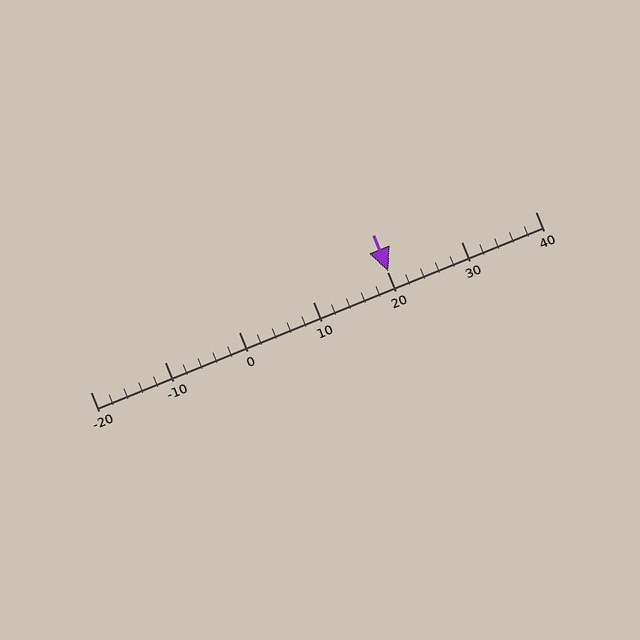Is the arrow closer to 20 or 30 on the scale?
The arrow is closer to 20.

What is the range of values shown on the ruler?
The ruler shows values from -20 to 40.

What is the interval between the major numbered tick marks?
The major tick marks are spaced 10 units apart.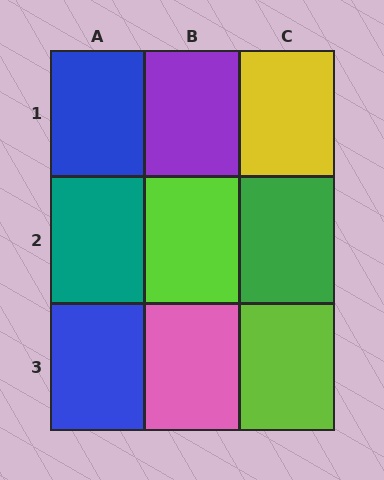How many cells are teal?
1 cell is teal.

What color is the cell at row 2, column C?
Green.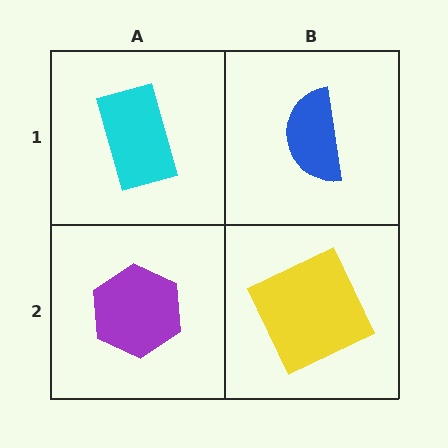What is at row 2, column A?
A purple hexagon.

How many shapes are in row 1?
2 shapes.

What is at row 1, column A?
A cyan rectangle.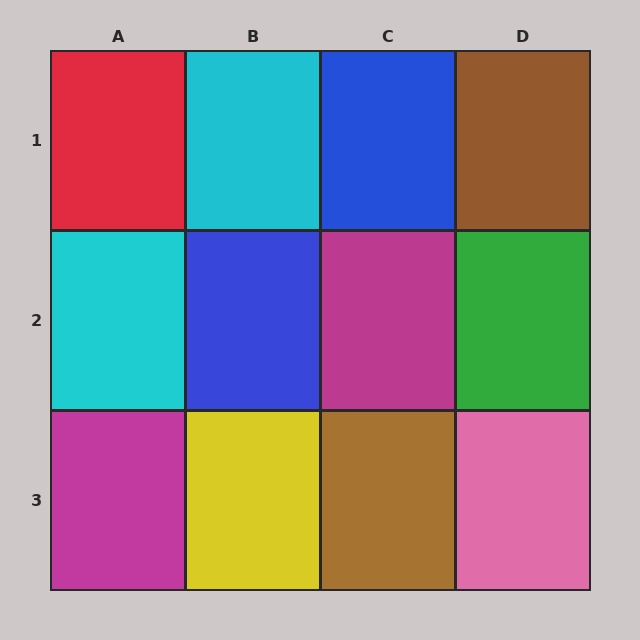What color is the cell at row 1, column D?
Brown.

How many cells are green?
1 cell is green.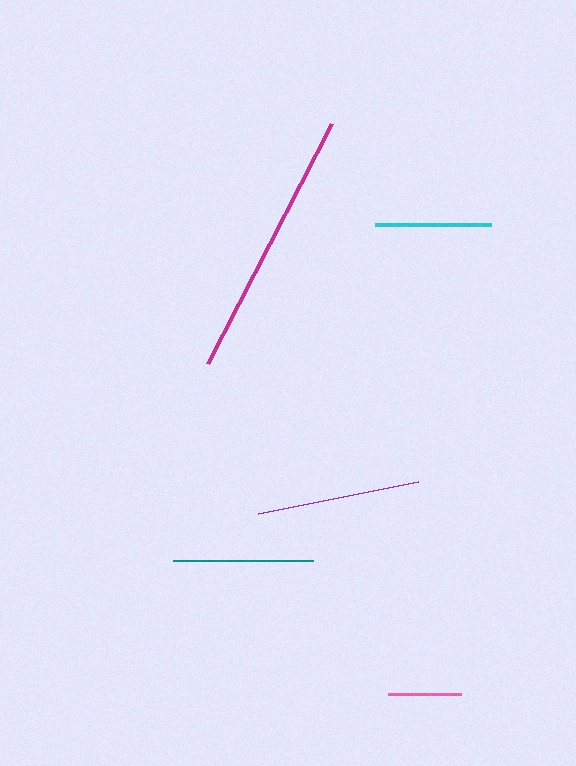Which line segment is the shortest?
The pink line is the shortest at approximately 73 pixels.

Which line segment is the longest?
The magenta line is the longest at approximately 269 pixels.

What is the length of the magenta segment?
The magenta segment is approximately 269 pixels long.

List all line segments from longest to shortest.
From longest to shortest: magenta, purple, teal, cyan, pink.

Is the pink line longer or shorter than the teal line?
The teal line is longer than the pink line.